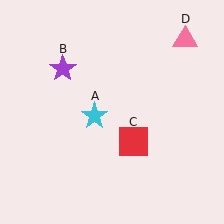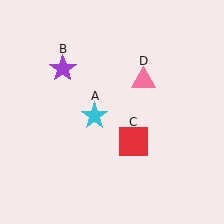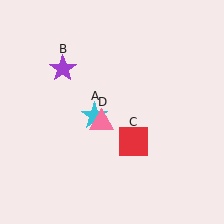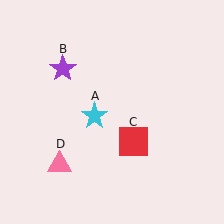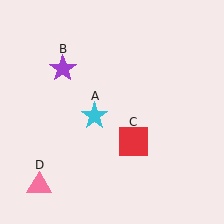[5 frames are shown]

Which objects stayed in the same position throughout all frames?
Cyan star (object A) and purple star (object B) and red square (object C) remained stationary.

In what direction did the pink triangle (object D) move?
The pink triangle (object D) moved down and to the left.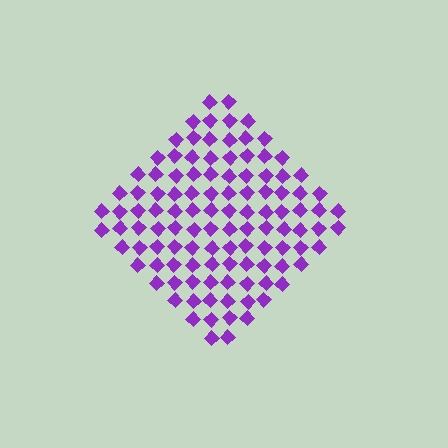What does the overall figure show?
The overall figure shows a diamond.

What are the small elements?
The small elements are diamonds.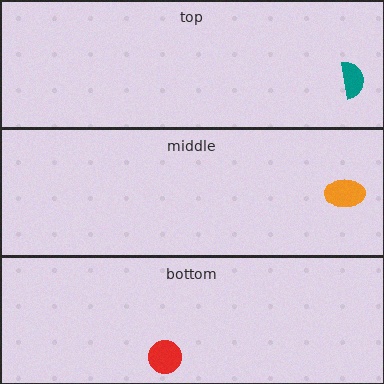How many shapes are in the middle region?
1.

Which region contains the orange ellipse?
The middle region.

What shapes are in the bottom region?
The red circle.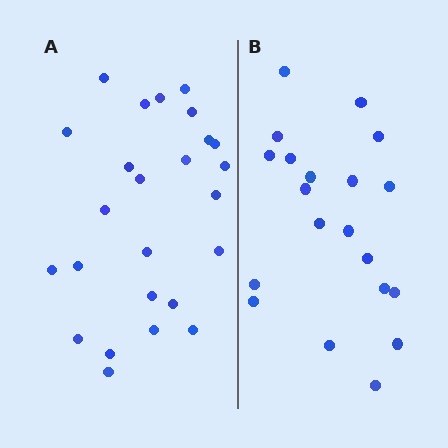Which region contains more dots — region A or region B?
Region A (the left region) has more dots.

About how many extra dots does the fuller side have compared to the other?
Region A has about 5 more dots than region B.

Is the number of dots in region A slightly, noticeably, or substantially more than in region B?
Region A has noticeably more, but not dramatically so. The ratio is roughly 1.2 to 1.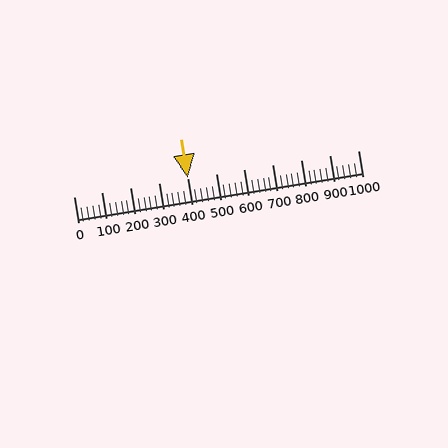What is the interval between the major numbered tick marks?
The major tick marks are spaced 100 units apart.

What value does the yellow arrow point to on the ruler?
The yellow arrow points to approximately 400.